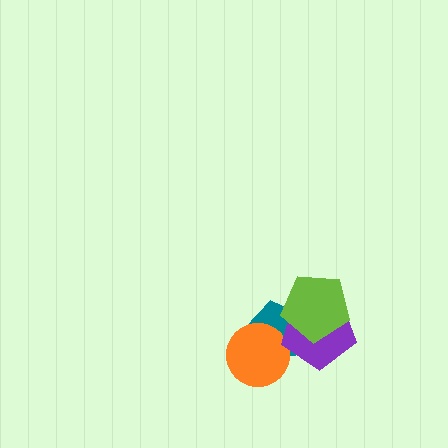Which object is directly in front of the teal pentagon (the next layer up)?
The orange circle is directly in front of the teal pentagon.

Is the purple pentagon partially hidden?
Yes, it is partially covered by another shape.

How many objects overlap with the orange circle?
1 object overlaps with the orange circle.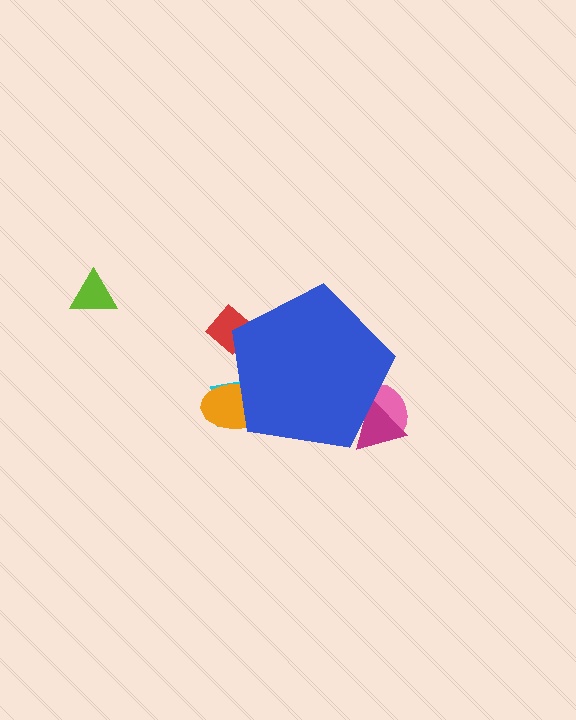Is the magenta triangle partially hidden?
Yes, the magenta triangle is partially hidden behind the blue pentagon.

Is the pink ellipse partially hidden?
Yes, the pink ellipse is partially hidden behind the blue pentagon.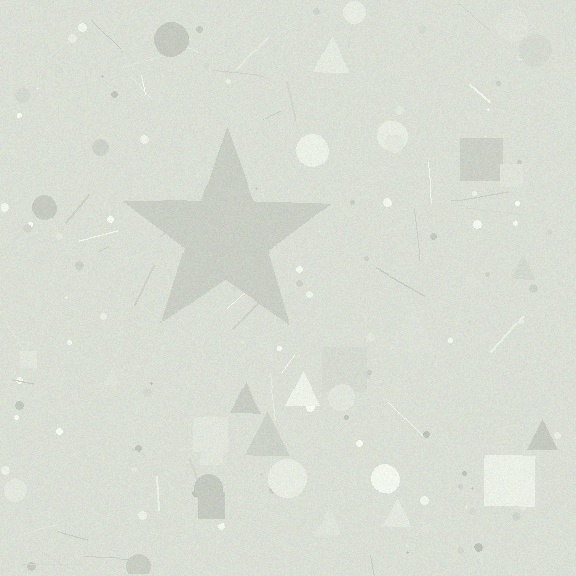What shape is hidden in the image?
A star is hidden in the image.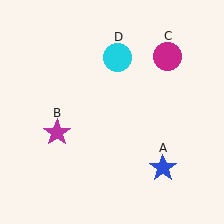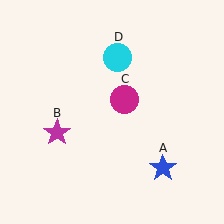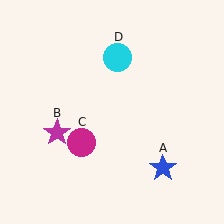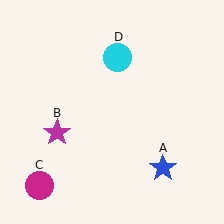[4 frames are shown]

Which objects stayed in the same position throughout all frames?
Blue star (object A) and magenta star (object B) and cyan circle (object D) remained stationary.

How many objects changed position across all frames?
1 object changed position: magenta circle (object C).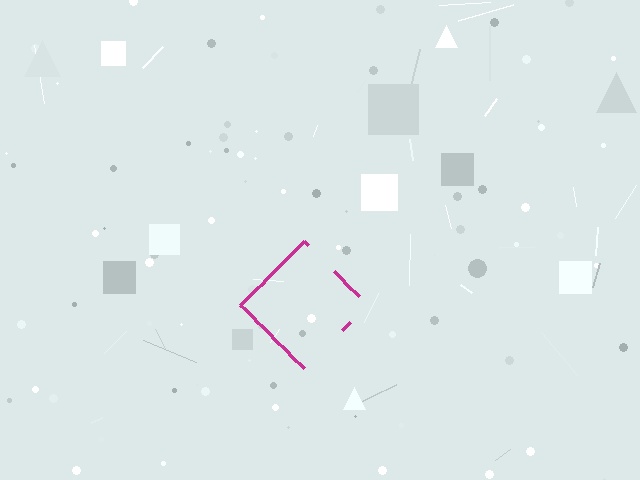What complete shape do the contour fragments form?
The contour fragments form a diamond.